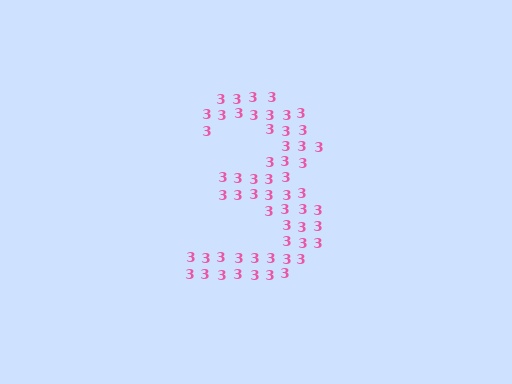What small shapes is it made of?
It is made of small digit 3's.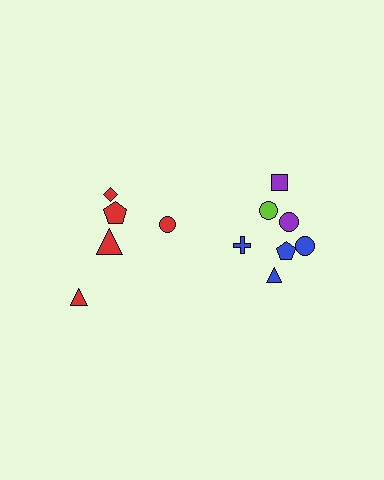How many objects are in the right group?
There are 7 objects.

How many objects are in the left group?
There are 5 objects.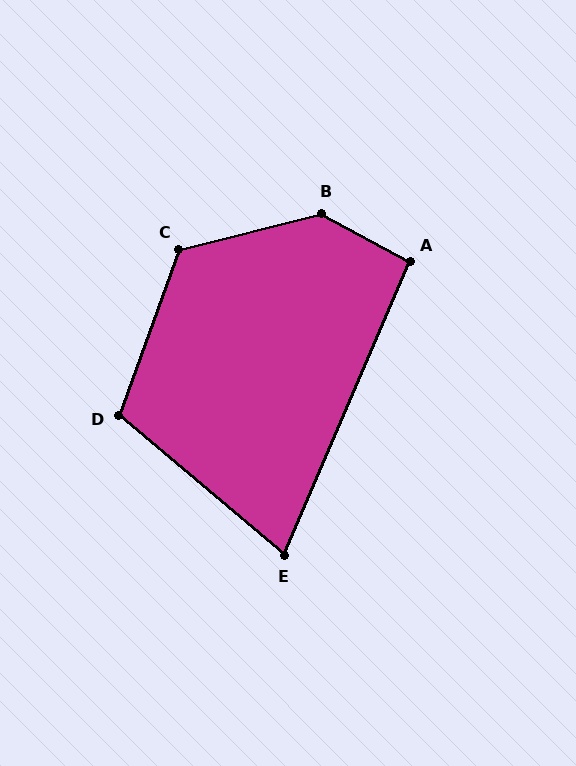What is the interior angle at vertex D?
Approximately 110 degrees (obtuse).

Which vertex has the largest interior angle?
B, at approximately 138 degrees.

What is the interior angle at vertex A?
Approximately 95 degrees (approximately right).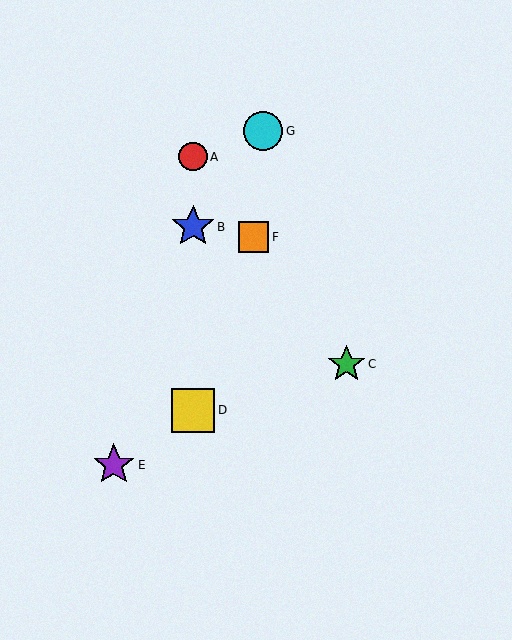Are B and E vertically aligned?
No, B is at x≈193 and E is at x≈114.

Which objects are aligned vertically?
Objects A, B, D are aligned vertically.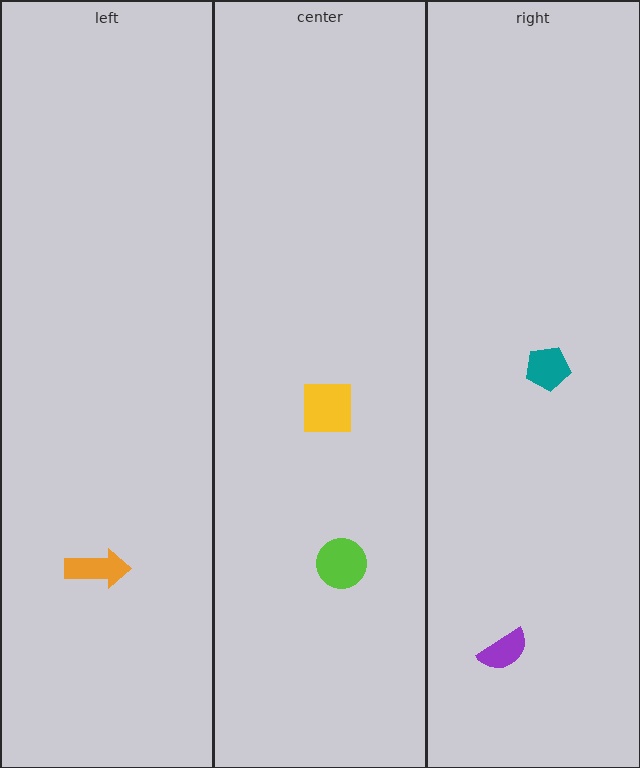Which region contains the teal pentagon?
The right region.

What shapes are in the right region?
The teal pentagon, the purple semicircle.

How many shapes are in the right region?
2.